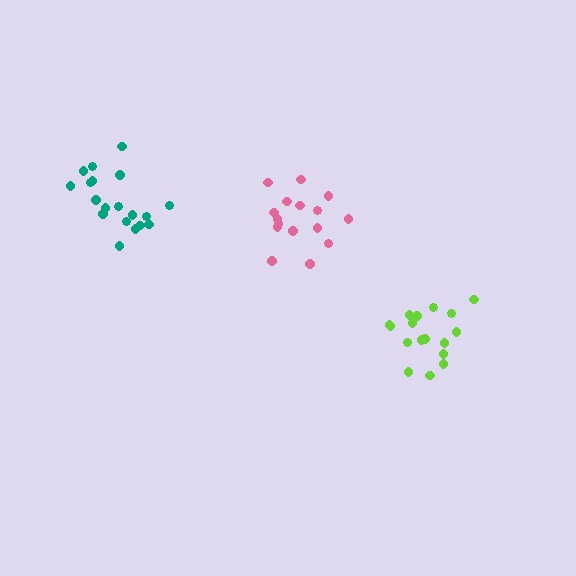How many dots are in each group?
Group 1: 17 dots, Group 2: 19 dots, Group 3: 16 dots (52 total).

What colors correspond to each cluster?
The clusters are colored: lime, teal, pink.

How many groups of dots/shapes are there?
There are 3 groups.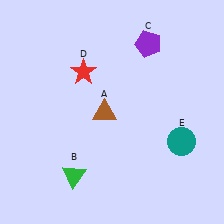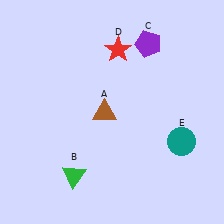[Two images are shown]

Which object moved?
The red star (D) moved right.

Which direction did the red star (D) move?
The red star (D) moved right.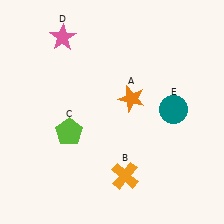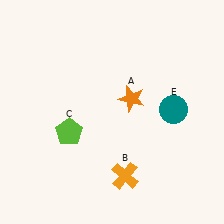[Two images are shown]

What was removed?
The pink star (D) was removed in Image 2.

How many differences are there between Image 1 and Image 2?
There is 1 difference between the two images.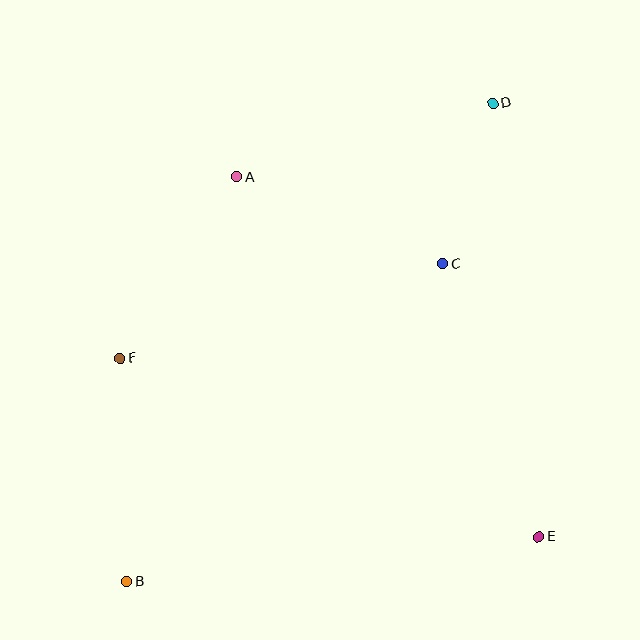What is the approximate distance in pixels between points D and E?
The distance between D and E is approximately 436 pixels.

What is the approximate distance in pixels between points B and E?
The distance between B and E is approximately 414 pixels.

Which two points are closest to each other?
Points C and D are closest to each other.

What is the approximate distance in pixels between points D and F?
The distance between D and F is approximately 452 pixels.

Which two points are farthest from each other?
Points B and D are farthest from each other.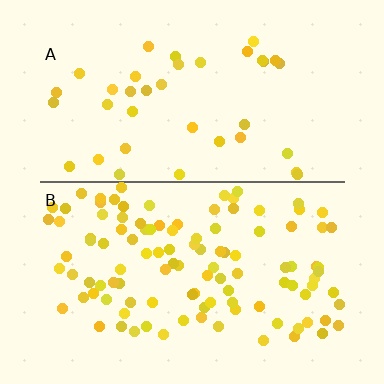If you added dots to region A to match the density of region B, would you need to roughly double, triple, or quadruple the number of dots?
Approximately triple.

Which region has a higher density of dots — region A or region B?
B (the bottom).